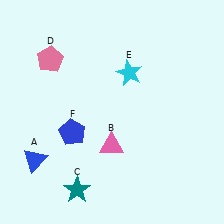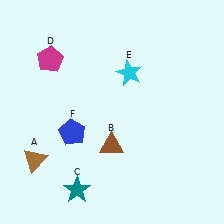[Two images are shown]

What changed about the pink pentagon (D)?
In Image 1, D is pink. In Image 2, it changed to magenta.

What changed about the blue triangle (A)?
In Image 1, A is blue. In Image 2, it changed to brown.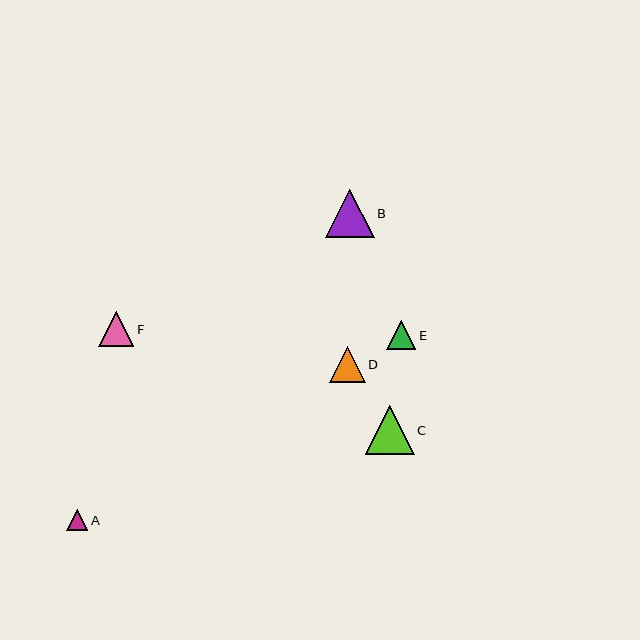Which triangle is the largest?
Triangle C is the largest with a size of approximately 49 pixels.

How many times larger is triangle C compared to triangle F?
Triangle C is approximately 1.4 times the size of triangle F.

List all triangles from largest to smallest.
From largest to smallest: C, B, D, F, E, A.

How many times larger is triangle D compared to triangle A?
Triangle D is approximately 1.7 times the size of triangle A.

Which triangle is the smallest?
Triangle A is the smallest with a size of approximately 21 pixels.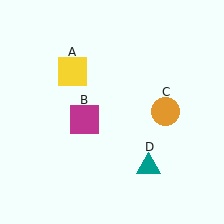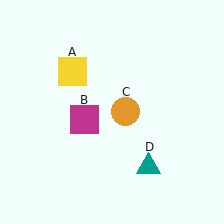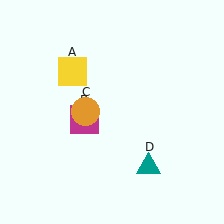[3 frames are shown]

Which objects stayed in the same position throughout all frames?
Yellow square (object A) and magenta square (object B) and teal triangle (object D) remained stationary.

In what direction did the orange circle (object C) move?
The orange circle (object C) moved left.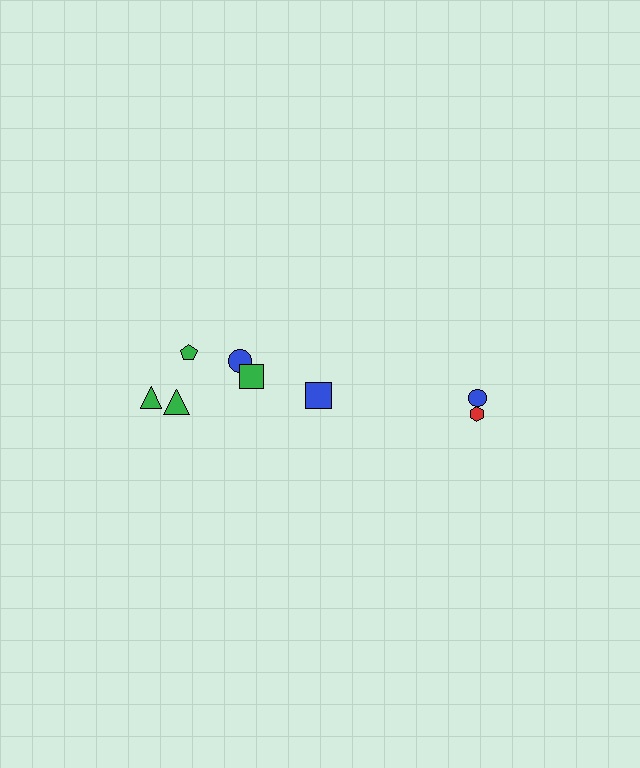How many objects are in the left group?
There are 5 objects.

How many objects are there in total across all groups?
There are 8 objects.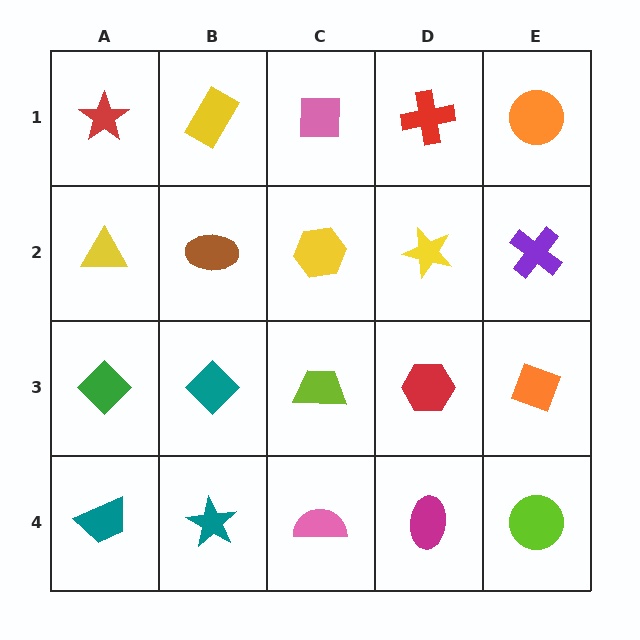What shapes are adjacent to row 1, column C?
A yellow hexagon (row 2, column C), a yellow rectangle (row 1, column B), a red cross (row 1, column D).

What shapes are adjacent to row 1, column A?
A yellow triangle (row 2, column A), a yellow rectangle (row 1, column B).